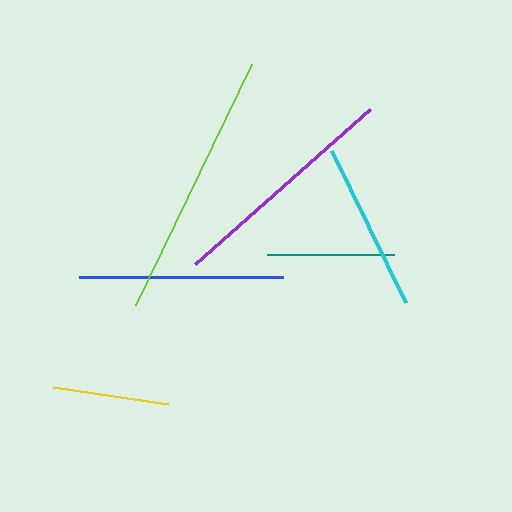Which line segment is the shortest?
The yellow line is the shortest at approximately 116 pixels.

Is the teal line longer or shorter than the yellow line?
The teal line is longer than the yellow line.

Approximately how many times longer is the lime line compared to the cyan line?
The lime line is approximately 1.6 times the length of the cyan line.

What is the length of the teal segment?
The teal segment is approximately 128 pixels long.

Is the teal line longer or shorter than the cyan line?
The cyan line is longer than the teal line.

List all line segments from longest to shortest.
From longest to shortest: lime, purple, blue, cyan, teal, yellow.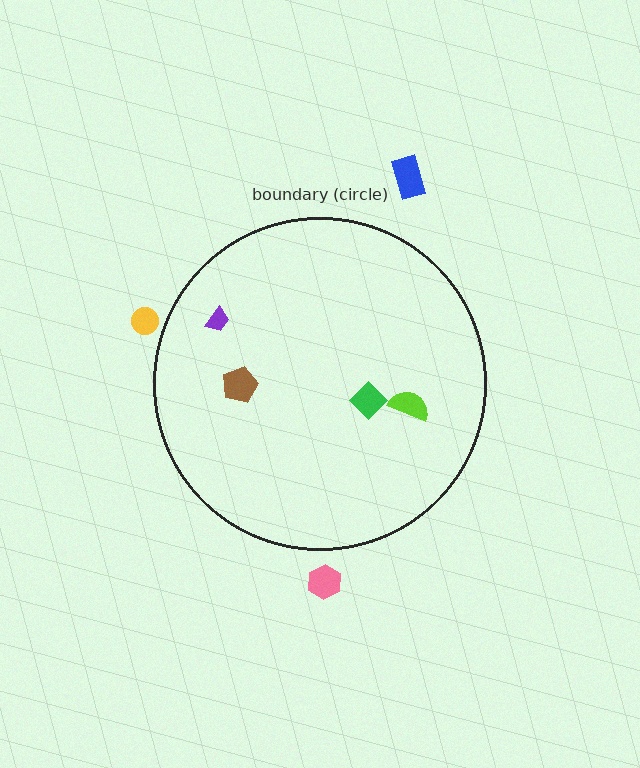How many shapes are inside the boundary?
4 inside, 3 outside.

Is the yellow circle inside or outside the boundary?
Outside.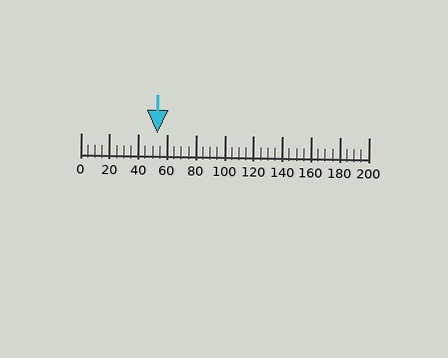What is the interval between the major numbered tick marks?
The major tick marks are spaced 20 units apart.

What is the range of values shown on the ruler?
The ruler shows values from 0 to 200.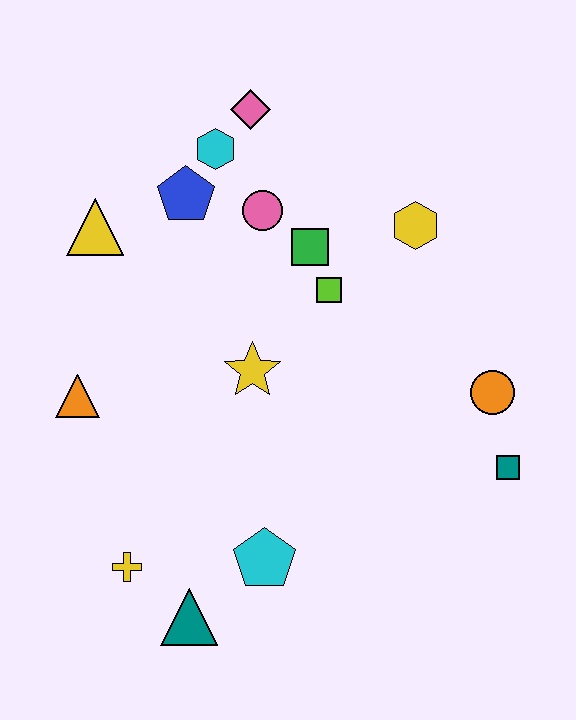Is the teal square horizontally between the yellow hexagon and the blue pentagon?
No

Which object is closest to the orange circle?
The teal square is closest to the orange circle.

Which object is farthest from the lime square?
The teal triangle is farthest from the lime square.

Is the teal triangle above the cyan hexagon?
No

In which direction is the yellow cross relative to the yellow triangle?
The yellow cross is below the yellow triangle.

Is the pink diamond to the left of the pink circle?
Yes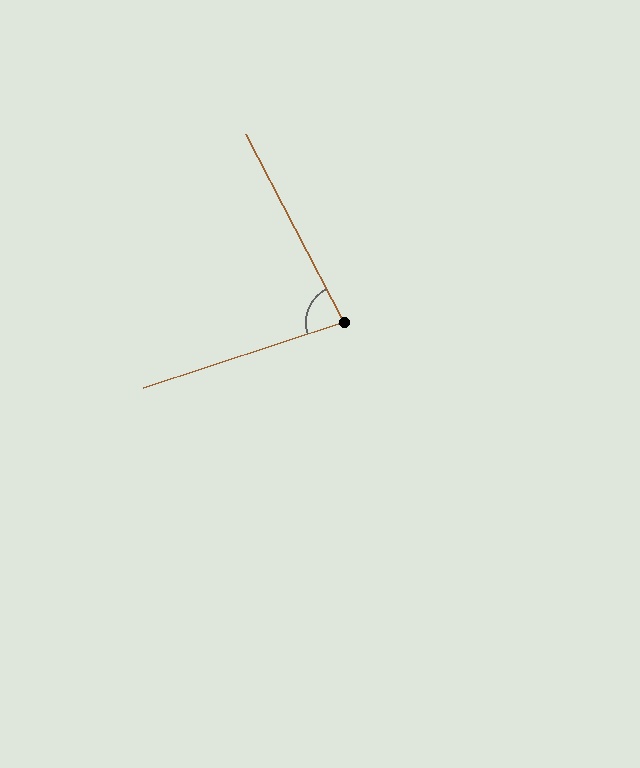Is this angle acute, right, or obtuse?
It is acute.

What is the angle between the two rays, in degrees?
Approximately 81 degrees.